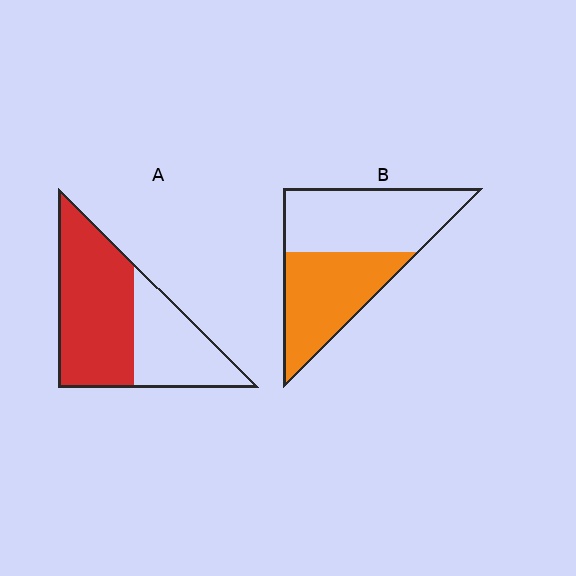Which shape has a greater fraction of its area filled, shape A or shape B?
Shape A.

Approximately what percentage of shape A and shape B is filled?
A is approximately 60% and B is approximately 45%.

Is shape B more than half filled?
Roughly half.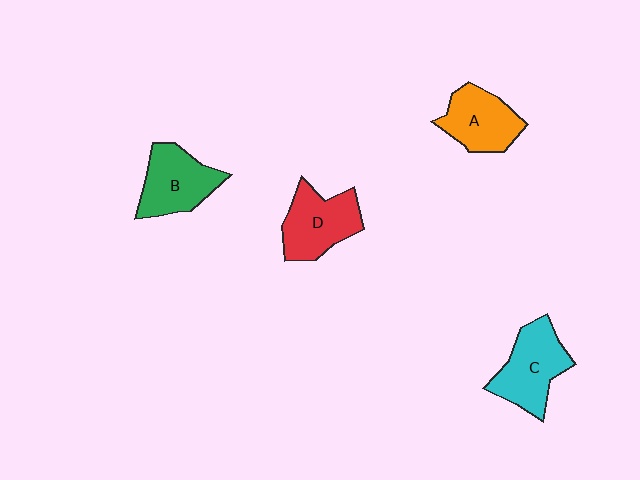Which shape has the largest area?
Shape C (cyan).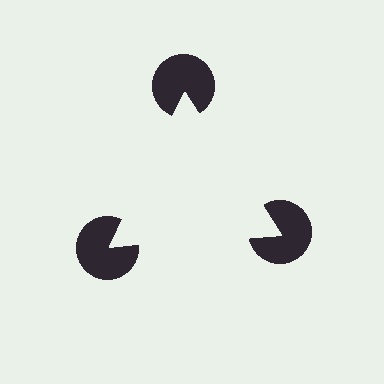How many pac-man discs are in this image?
There are 3 — one at each vertex of the illusory triangle.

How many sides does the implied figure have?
3 sides.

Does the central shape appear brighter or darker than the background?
It typically appears slightly brighter than the background, even though no actual brightness change is drawn.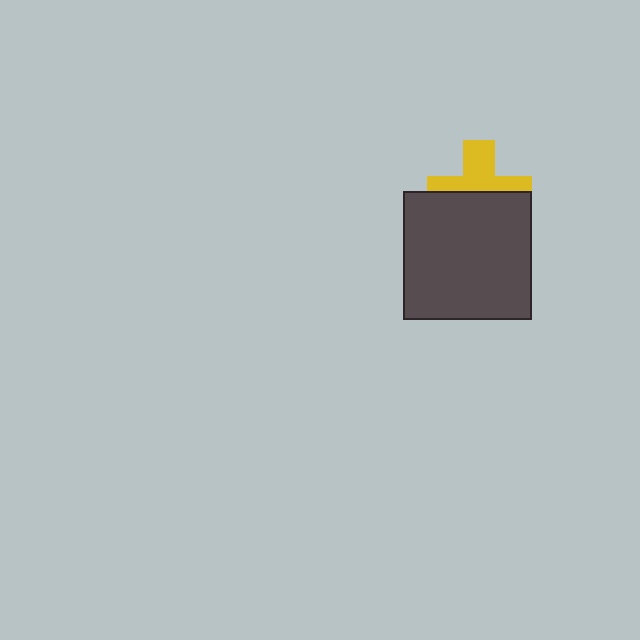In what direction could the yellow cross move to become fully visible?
The yellow cross could move up. That would shift it out from behind the dark gray square entirely.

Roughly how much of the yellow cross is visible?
About half of it is visible (roughly 49%).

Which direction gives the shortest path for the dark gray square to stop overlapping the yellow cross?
Moving down gives the shortest separation.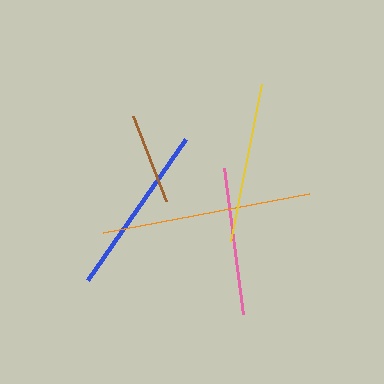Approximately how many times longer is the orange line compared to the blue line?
The orange line is approximately 1.2 times the length of the blue line.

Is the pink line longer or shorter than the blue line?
The blue line is longer than the pink line.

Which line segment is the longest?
The orange line is the longest at approximately 210 pixels.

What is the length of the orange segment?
The orange segment is approximately 210 pixels long.